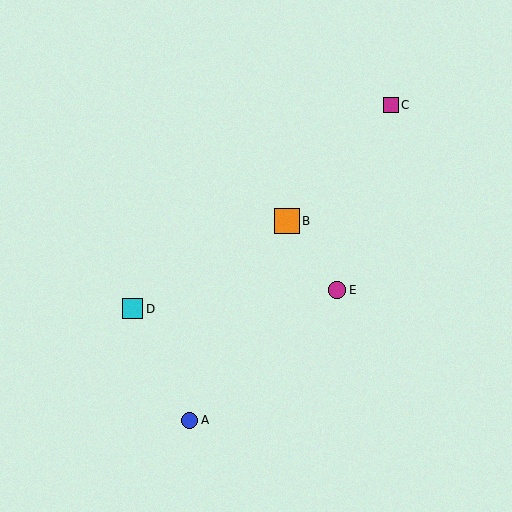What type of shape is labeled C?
Shape C is a magenta square.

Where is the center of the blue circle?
The center of the blue circle is at (190, 420).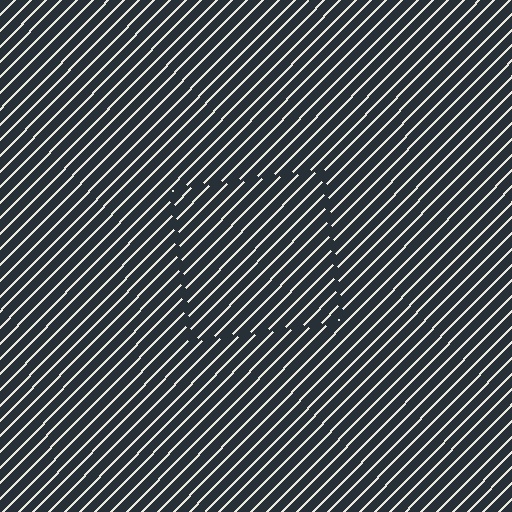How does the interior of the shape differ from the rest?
The interior of the shape contains the same grating, shifted by half a period — the contour is defined by the phase discontinuity where line-ends from the inner and outer gratings abut.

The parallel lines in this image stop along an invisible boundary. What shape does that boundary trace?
An illusory square. The interior of the shape contains the same grating, shifted by half a period — the contour is defined by the phase discontinuity where line-ends from the inner and outer gratings abut.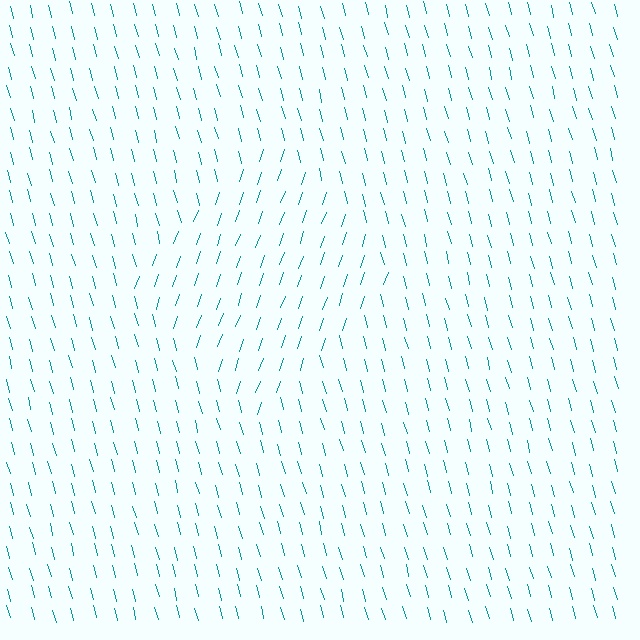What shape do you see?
I see a diamond.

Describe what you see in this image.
The image is filled with small teal line segments. A diamond region in the image has lines oriented differently from the surrounding lines, creating a visible texture boundary.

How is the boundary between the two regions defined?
The boundary is defined purely by a change in line orientation (approximately 35 degrees difference). All lines are the same color and thickness.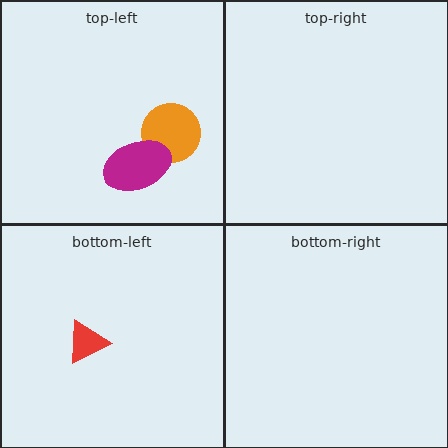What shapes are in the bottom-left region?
The red triangle.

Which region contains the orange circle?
The top-left region.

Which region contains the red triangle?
The bottom-left region.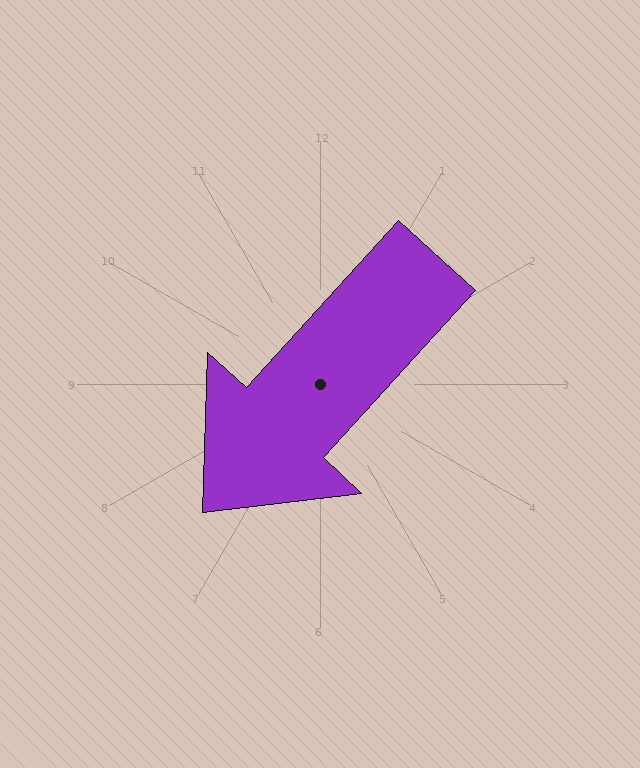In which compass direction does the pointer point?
Southwest.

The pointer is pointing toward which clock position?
Roughly 7 o'clock.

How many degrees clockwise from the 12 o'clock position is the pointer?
Approximately 222 degrees.